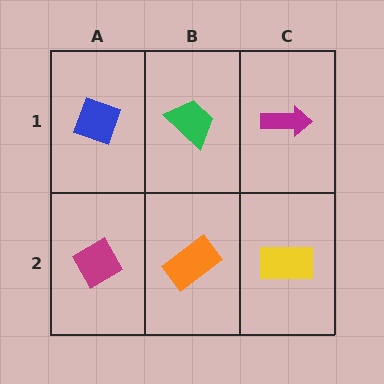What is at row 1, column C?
A magenta arrow.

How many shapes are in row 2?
3 shapes.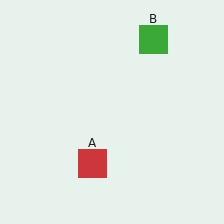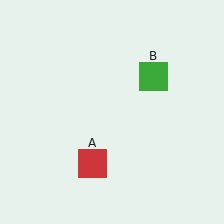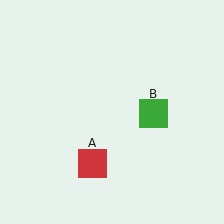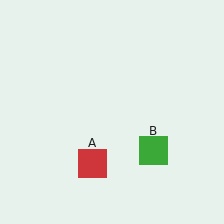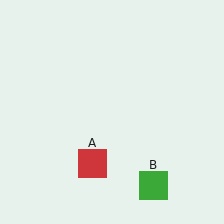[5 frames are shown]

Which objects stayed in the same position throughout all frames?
Red square (object A) remained stationary.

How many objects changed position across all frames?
1 object changed position: green square (object B).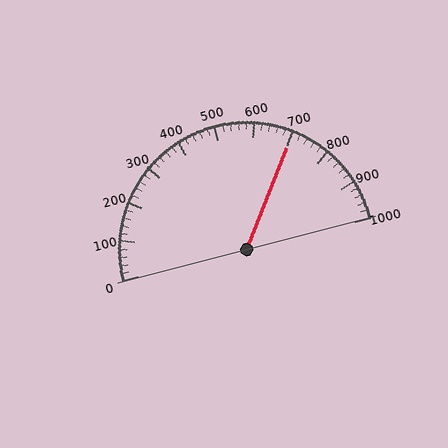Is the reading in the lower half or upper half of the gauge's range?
The reading is in the upper half of the range (0 to 1000).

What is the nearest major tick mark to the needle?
The nearest major tick mark is 700.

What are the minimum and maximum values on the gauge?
The gauge ranges from 0 to 1000.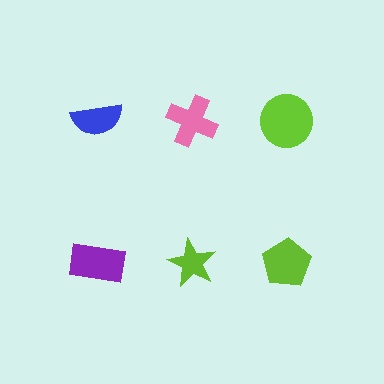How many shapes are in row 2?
3 shapes.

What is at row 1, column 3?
A lime circle.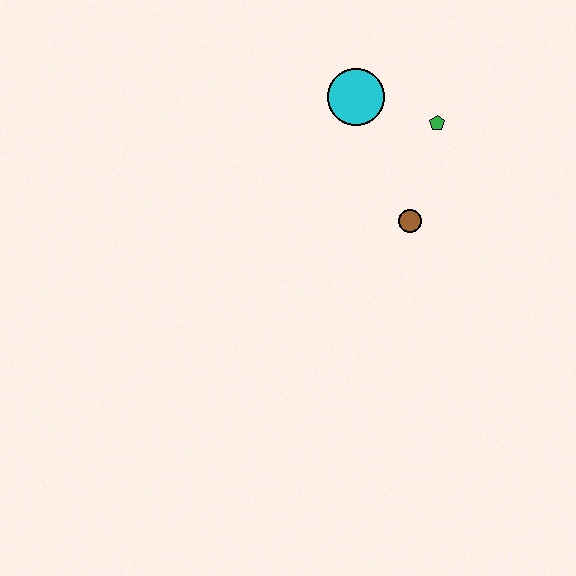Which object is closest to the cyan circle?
The green pentagon is closest to the cyan circle.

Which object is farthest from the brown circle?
The cyan circle is farthest from the brown circle.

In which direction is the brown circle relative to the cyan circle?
The brown circle is below the cyan circle.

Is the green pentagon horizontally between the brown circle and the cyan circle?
No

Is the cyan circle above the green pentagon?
Yes